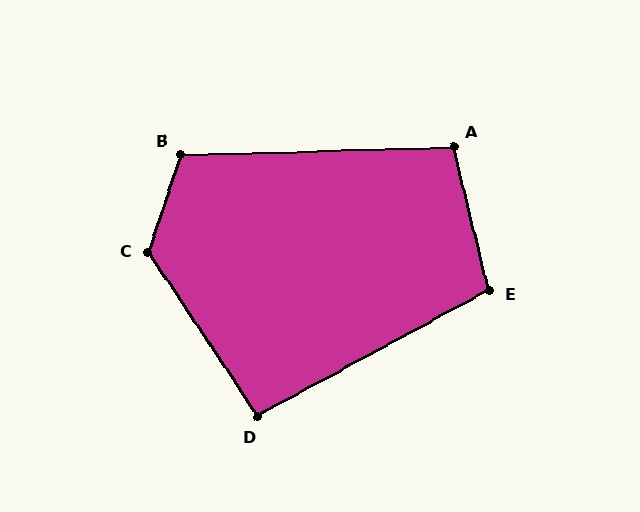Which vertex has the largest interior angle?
C, at approximately 128 degrees.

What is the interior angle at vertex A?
Approximately 102 degrees (obtuse).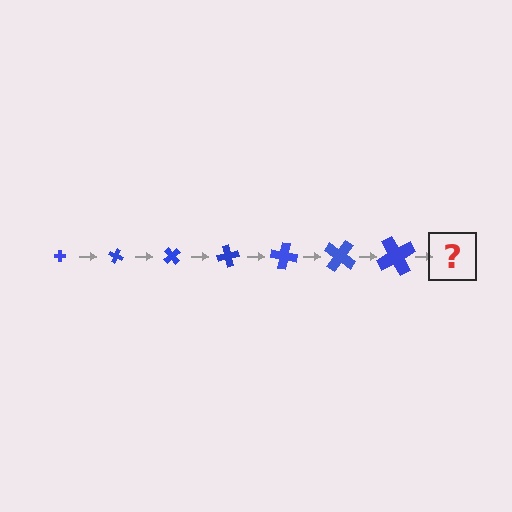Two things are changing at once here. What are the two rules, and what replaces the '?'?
The two rules are that the cross grows larger each step and it rotates 25 degrees each step. The '?' should be a cross, larger than the previous one and rotated 175 degrees from the start.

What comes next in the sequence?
The next element should be a cross, larger than the previous one and rotated 175 degrees from the start.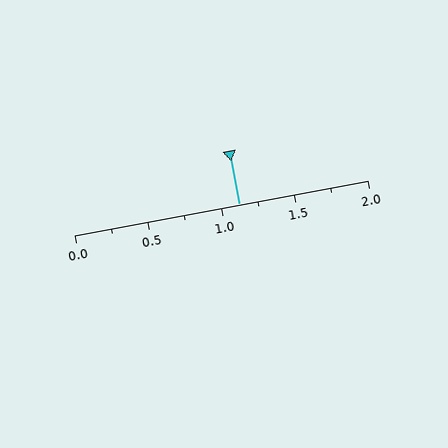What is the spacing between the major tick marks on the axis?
The major ticks are spaced 0.5 apart.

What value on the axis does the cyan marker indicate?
The marker indicates approximately 1.12.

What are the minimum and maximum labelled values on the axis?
The axis runs from 0.0 to 2.0.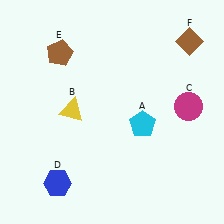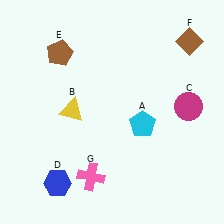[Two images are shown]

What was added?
A pink cross (G) was added in Image 2.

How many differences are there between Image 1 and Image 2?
There is 1 difference between the two images.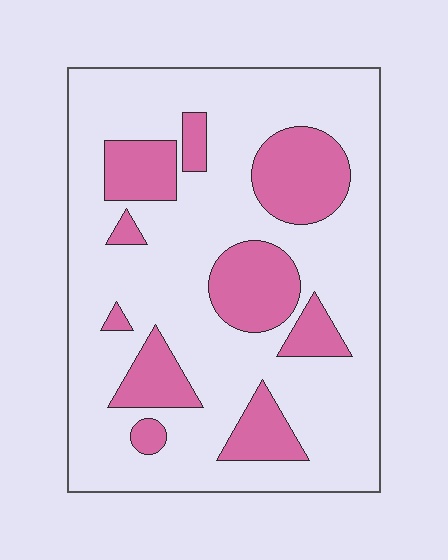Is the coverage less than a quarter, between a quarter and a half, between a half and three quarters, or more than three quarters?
Between a quarter and a half.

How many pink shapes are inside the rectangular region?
10.